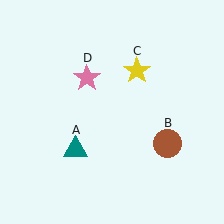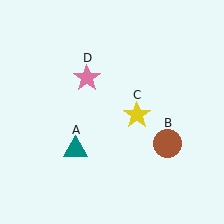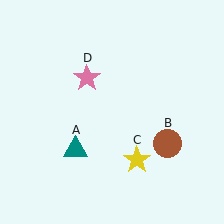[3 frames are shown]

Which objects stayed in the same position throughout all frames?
Teal triangle (object A) and brown circle (object B) and pink star (object D) remained stationary.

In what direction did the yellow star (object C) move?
The yellow star (object C) moved down.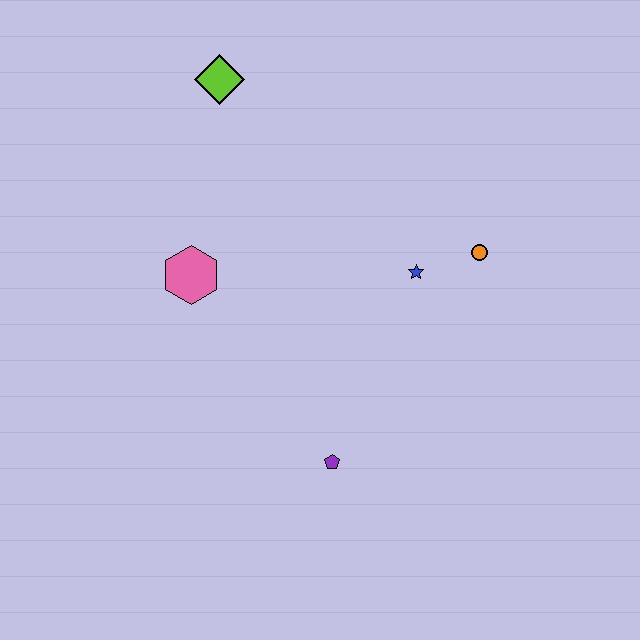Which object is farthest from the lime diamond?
The purple pentagon is farthest from the lime diamond.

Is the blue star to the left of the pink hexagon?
No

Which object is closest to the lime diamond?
The pink hexagon is closest to the lime diamond.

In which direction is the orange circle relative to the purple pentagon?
The orange circle is above the purple pentagon.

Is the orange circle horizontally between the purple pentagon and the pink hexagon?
No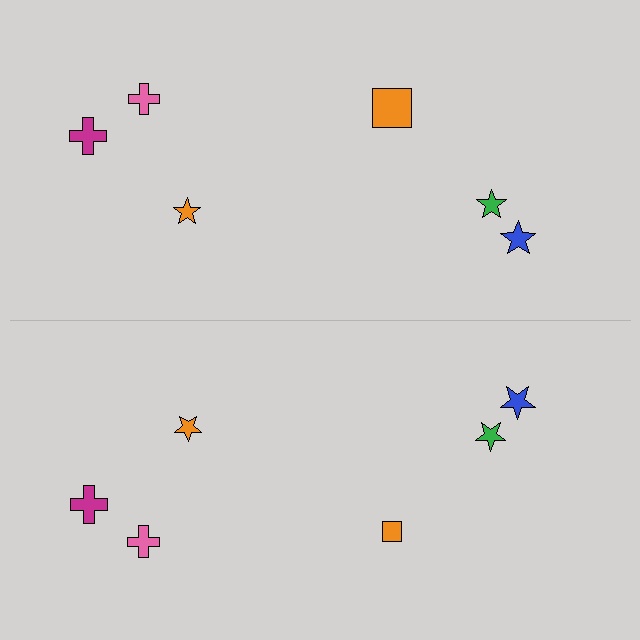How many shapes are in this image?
There are 12 shapes in this image.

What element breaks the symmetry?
The orange square on the bottom side has a different size than its mirror counterpart.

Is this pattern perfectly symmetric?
No, the pattern is not perfectly symmetric. The orange square on the bottom side has a different size than its mirror counterpart.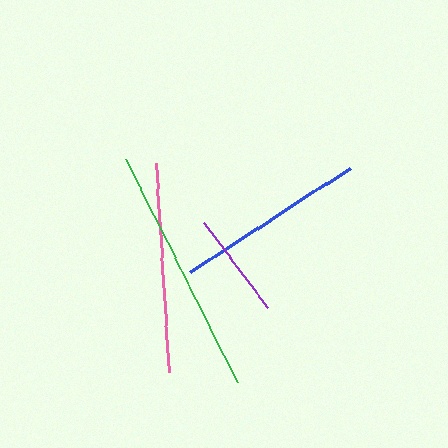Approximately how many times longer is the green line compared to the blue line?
The green line is approximately 1.3 times the length of the blue line.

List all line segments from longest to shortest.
From longest to shortest: green, pink, blue, purple.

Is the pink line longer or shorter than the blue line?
The pink line is longer than the blue line.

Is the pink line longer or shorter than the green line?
The green line is longer than the pink line.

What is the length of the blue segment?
The blue segment is approximately 190 pixels long.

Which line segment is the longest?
The green line is the longest at approximately 250 pixels.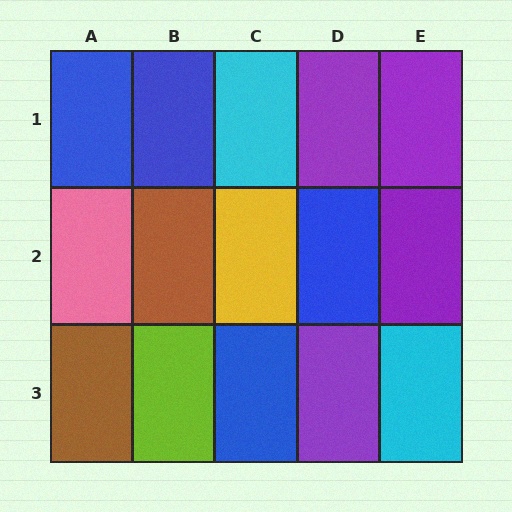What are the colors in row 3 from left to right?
Brown, lime, blue, purple, cyan.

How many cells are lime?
1 cell is lime.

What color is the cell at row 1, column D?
Purple.